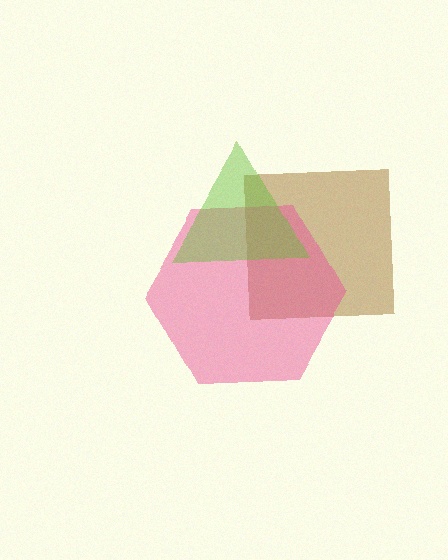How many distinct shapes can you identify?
There are 3 distinct shapes: a brown square, a pink hexagon, a lime triangle.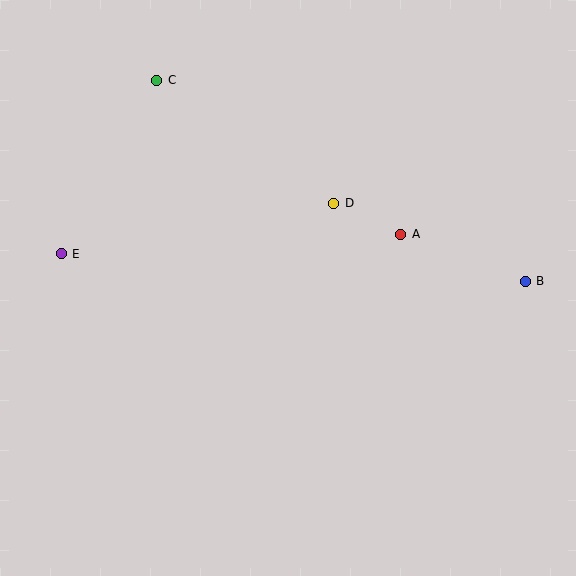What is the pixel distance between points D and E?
The distance between D and E is 277 pixels.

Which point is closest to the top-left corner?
Point C is closest to the top-left corner.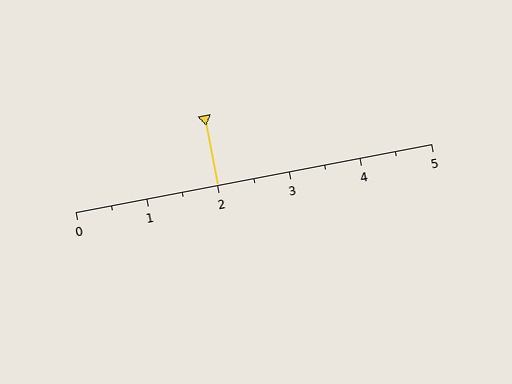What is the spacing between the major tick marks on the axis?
The major ticks are spaced 1 apart.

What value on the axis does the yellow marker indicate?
The marker indicates approximately 2.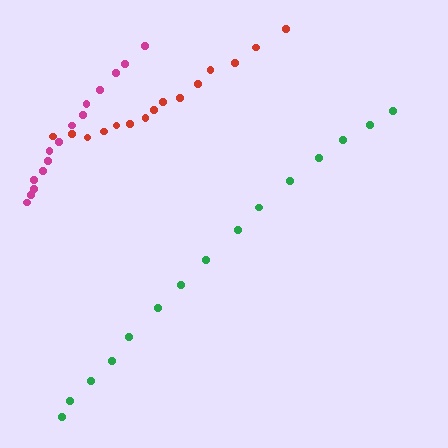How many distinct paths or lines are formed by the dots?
There are 3 distinct paths.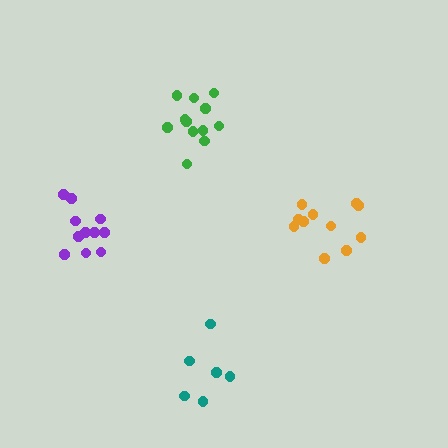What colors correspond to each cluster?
The clusters are colored: teal, orange, purple, green.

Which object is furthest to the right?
The orange cluster is rightmost.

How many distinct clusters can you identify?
There are 4 distinct clusters.